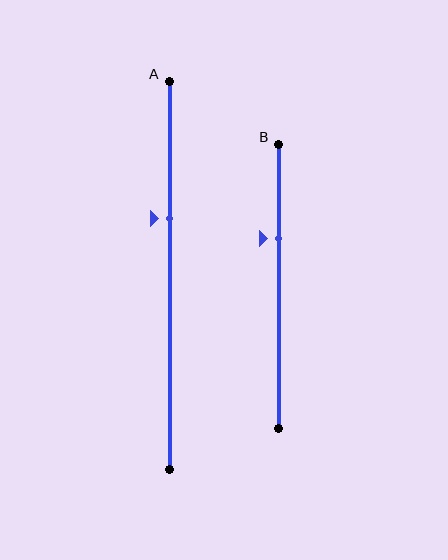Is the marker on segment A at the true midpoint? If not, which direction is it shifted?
No, the marker on segment A is shifted upward by about 15% of the segment length.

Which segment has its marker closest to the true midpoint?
Segment A has its marker closest to the true midpoint.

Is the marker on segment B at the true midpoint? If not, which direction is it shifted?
No, the marker on segment B is shifted upward by about 17% of the segment length.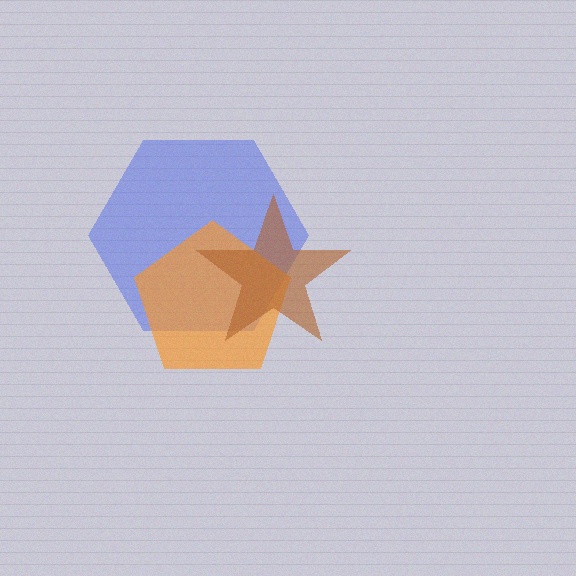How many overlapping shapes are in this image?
There are 3 overlapping shapes in the image.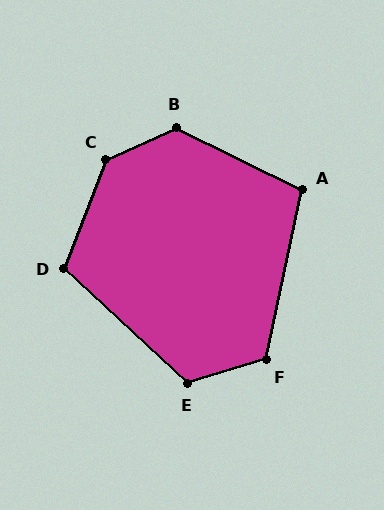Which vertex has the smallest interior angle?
A, at approximately 104 degrees.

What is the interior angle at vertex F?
Approximately 119 degrees (obtuse).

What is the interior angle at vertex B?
Approximately 129 degrees (obtuse).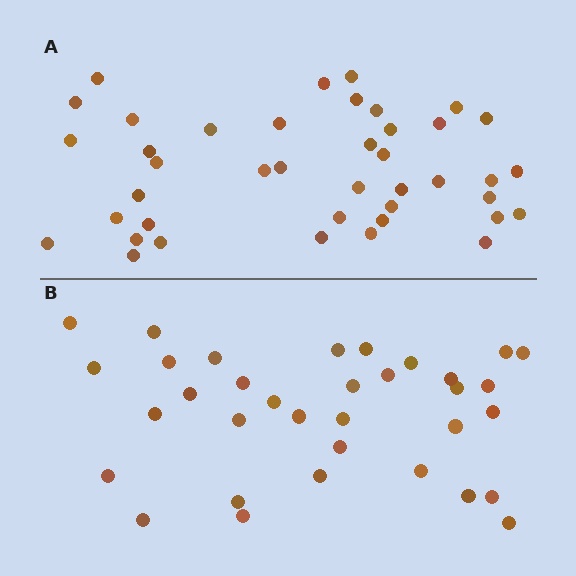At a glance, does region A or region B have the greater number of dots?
Region A (the top region) has more dots.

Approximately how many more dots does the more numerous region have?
Region A has roughly 8 or so more dots than region B.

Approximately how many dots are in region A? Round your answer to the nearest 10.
About 40 dots. (The exact count is 41, which rounds to 40.)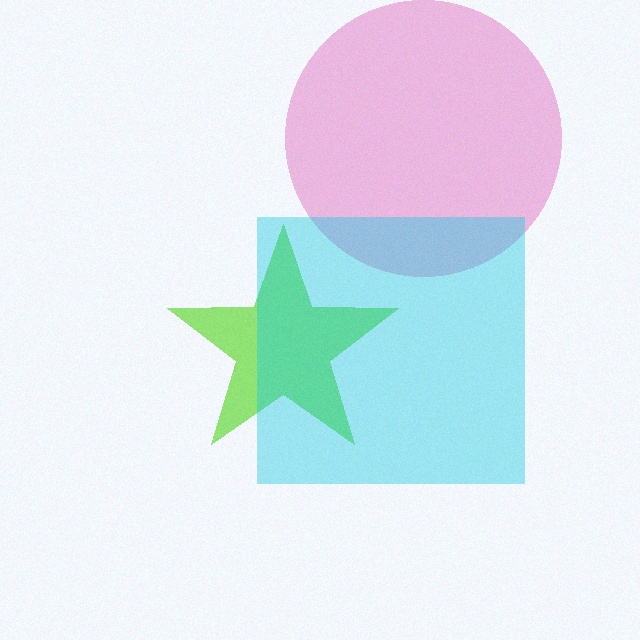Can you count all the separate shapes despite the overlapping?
Yes, there are 3 separate shapes.